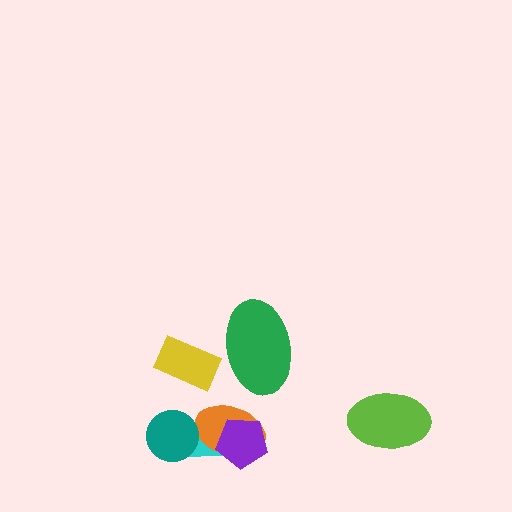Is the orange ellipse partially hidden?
Yes, it is partially covered by another shape.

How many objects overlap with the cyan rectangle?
3 objects overlap with the cyan rectangle.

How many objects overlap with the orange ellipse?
2 objects overlap with the orange ellipse.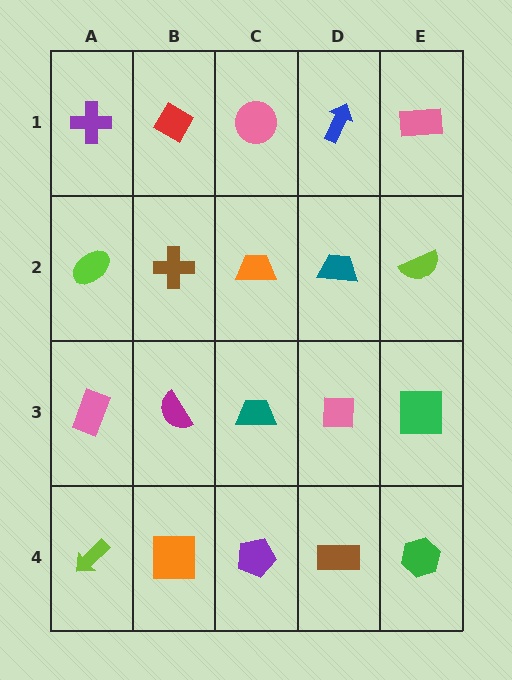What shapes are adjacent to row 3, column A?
A lime ellipse (row 2, column A), a lime arrow (row 4, column A), a magenta semicircle (row 3, column B).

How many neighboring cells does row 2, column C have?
4.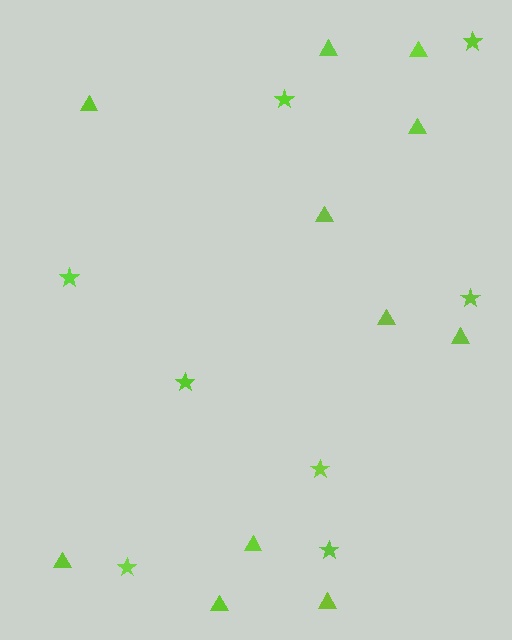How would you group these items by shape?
There are 2 groups: one group of triangles (11) and one group of stars (8).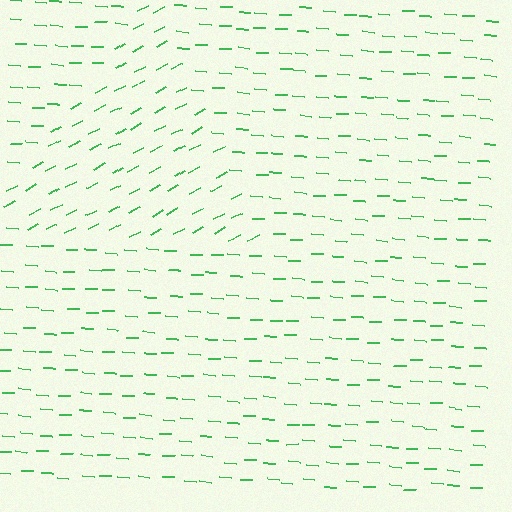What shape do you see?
I see a triangle.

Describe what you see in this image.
The image is filled with small green line segments. A triangle region in the image has lines oriented differently from the surrounding lines, creating a visible texture boundary.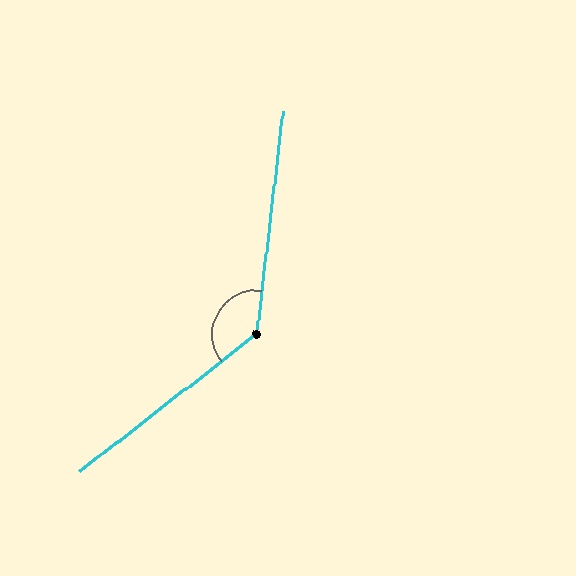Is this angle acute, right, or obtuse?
It is obtuse.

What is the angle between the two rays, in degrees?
Approximately 135 degrees.